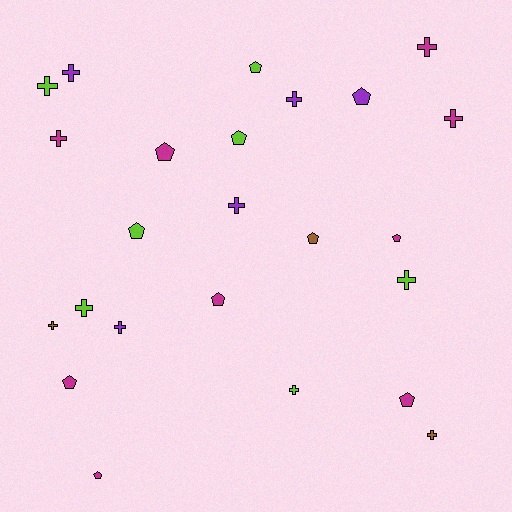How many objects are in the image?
There are 24 objects.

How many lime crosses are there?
There are 4 lime crosses.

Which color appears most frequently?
Magenta, with 9 objects.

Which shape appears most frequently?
Cross, with 13 objects.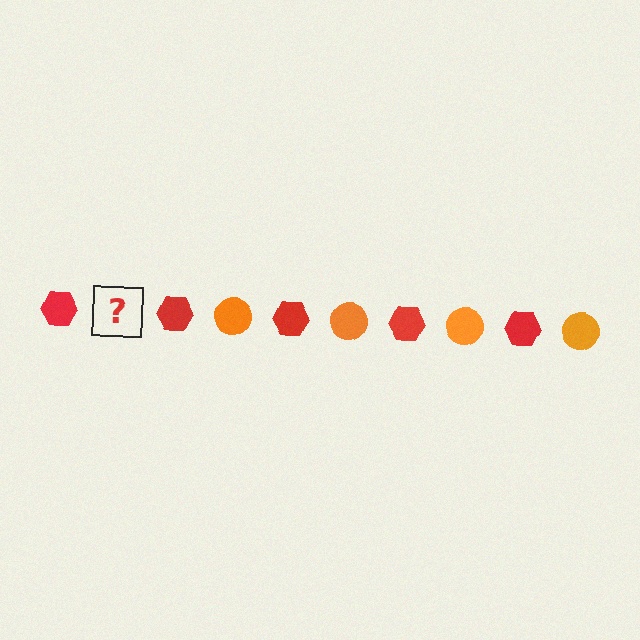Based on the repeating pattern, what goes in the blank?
The blank should be an orange circle.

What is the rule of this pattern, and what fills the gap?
The rule is that the pattern alternates between red hexagon and orange circle. The gap should be filled with an orange circle.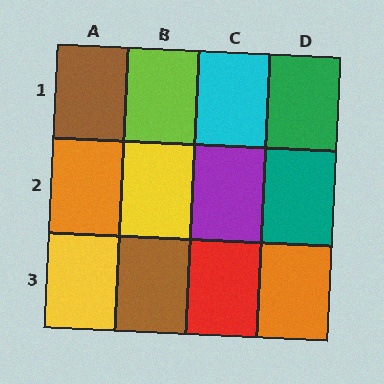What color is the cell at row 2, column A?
Orange.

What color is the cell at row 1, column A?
Brown.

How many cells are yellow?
2 cells are yellow.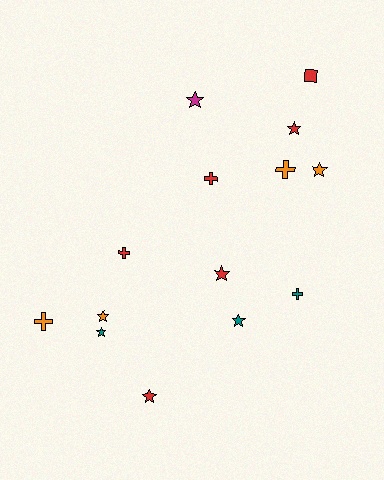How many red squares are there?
There is 1 red square.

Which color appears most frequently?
Red, with 6 objects.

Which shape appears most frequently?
Star, with 8 objects.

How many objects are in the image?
There are 14 objects.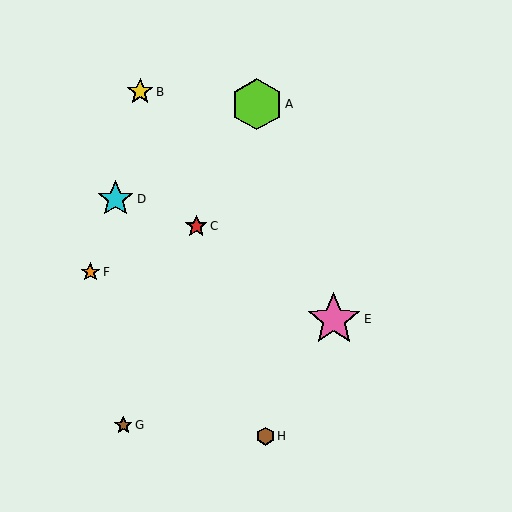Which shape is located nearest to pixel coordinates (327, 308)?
The pink star (labeled E) at (334, 319) is nearest to that location.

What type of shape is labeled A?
Shape A is a lime hexagon.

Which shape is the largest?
The pink star (labeled E) is the largest.